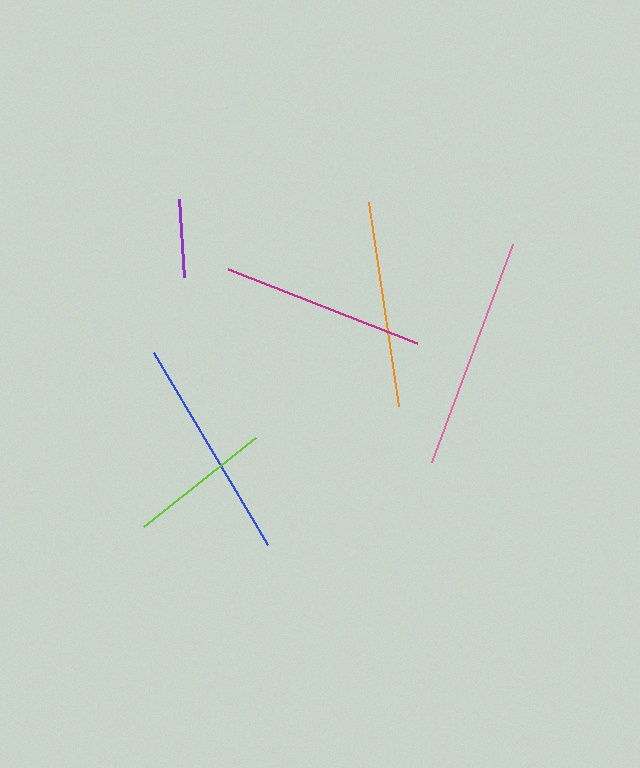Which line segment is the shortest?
The purple line is the shortest at approximately 78 pixels.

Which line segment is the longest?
The pink line is the longest at approximately 232 pixels.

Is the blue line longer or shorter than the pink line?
The pink line is longer than the blue line.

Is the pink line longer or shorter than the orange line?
The pink line is longer than the orange line.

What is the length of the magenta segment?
The magenta segment is approximately 203 pixels long.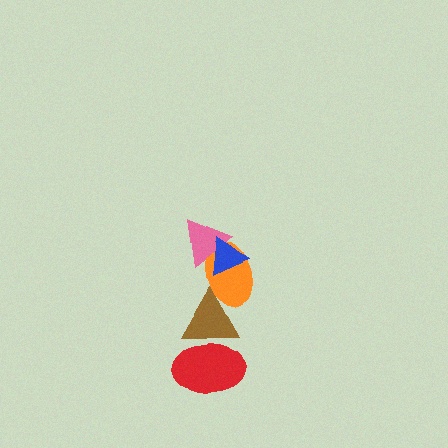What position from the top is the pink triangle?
The pink triangle is 2nd from the top.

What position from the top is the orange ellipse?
The orange ellipse is 3rd from the top.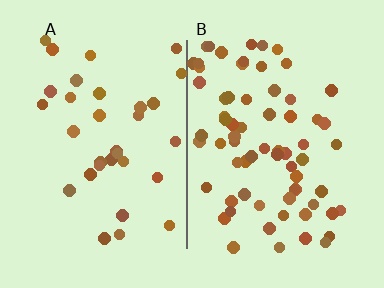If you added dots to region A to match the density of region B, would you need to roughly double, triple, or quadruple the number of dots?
Approximately double.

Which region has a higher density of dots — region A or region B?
B (the right).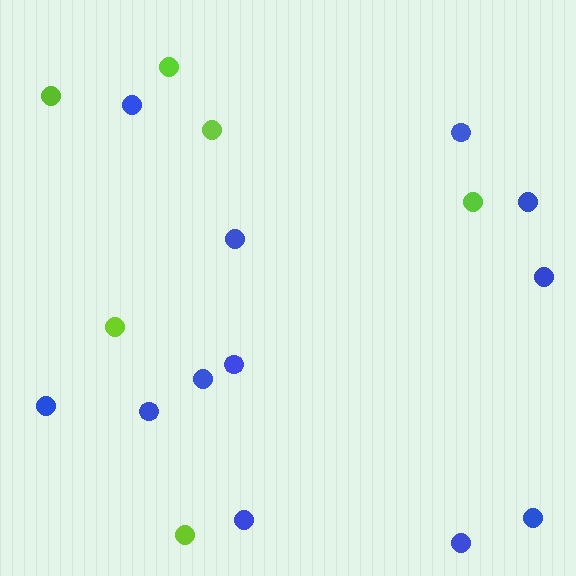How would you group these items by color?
There are 2 groups: one group of lime circles (6) and one group of blue circles (12).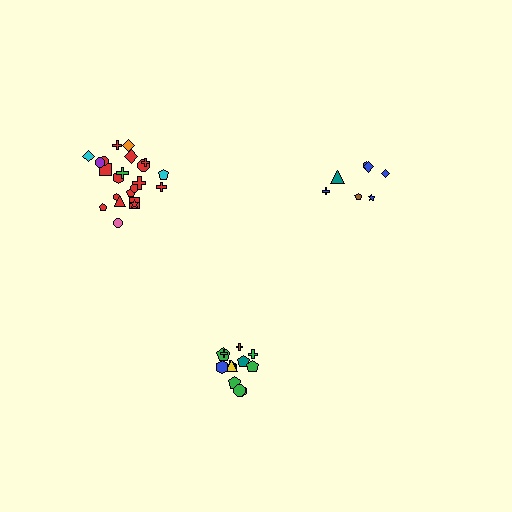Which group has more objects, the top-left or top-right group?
The top-left group.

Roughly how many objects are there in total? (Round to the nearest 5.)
Roughly 45 objects in total.